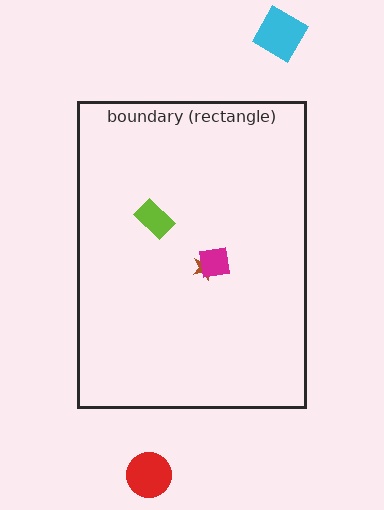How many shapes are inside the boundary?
3 inside, 2 outside.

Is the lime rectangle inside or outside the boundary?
Inside.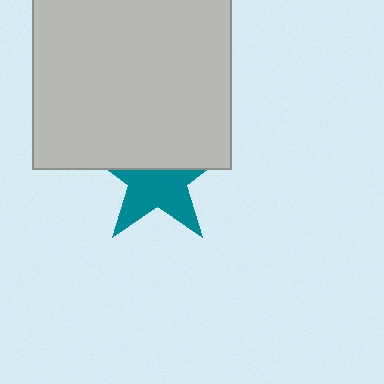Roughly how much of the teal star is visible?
About half of it is visible (roughly 54%).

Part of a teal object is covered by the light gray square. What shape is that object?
It is a star.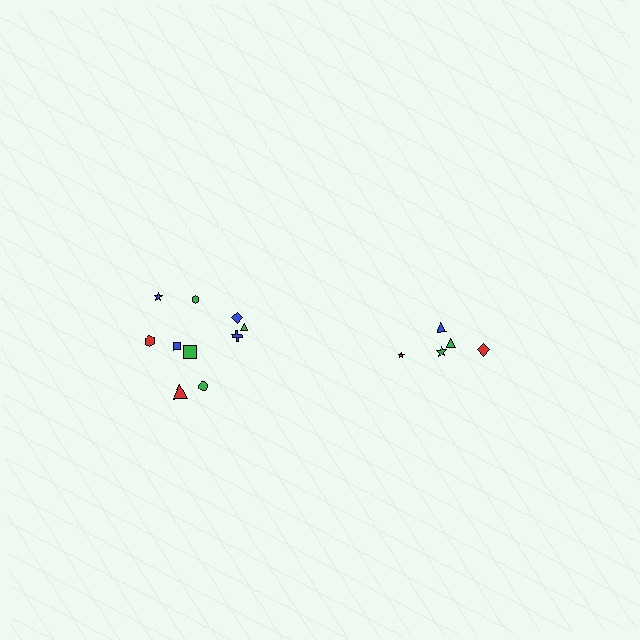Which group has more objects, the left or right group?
The left group.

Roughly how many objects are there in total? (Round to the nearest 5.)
Roughly 15 objects in total.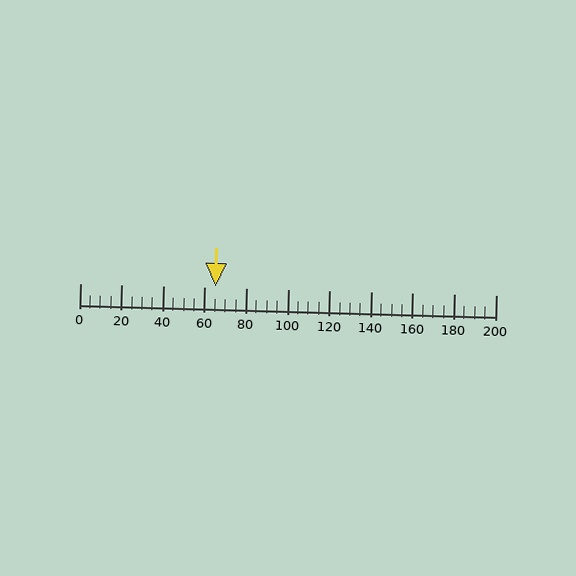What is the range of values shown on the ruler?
The ruler shows values from 0 to 200.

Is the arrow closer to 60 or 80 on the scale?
The arrow is closer to 60.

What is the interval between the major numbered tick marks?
The major tick marks are spaced 20 units apart.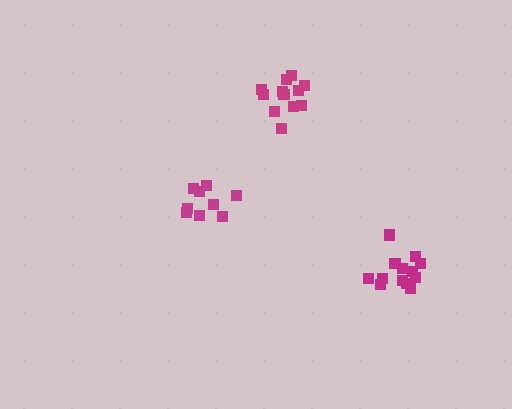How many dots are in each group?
Group 1: 9 dots, Group 2: 12 dots, Group 3: 14 dots (35 total).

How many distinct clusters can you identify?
There are 3 distinct clusters.